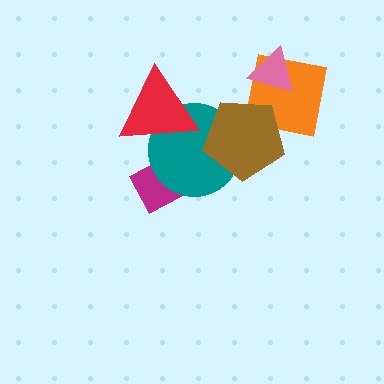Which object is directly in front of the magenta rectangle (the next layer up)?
The teal circle is directly in front of the magenta rectangle.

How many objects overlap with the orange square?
2 objects overlap with the orange square.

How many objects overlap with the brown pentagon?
2 objects overlap with the brown pentagon.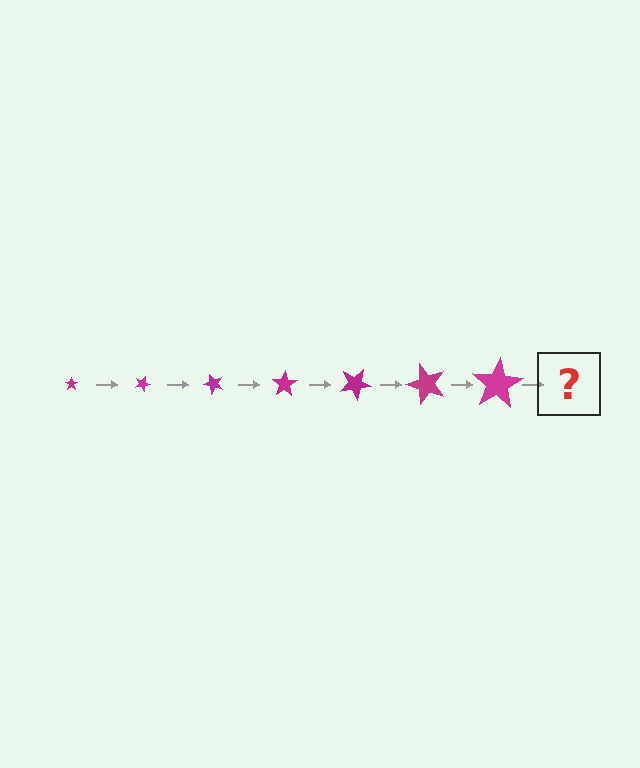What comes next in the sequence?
The next element should be a star, larger than the previous one and rotated 175 degrees from the start.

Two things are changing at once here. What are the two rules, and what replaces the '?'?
The two rules are that the star grows larger each step and it rotates 25 degrees each step. The '?' should be a star, larger than the previous one and rotated 175 degrees from the start.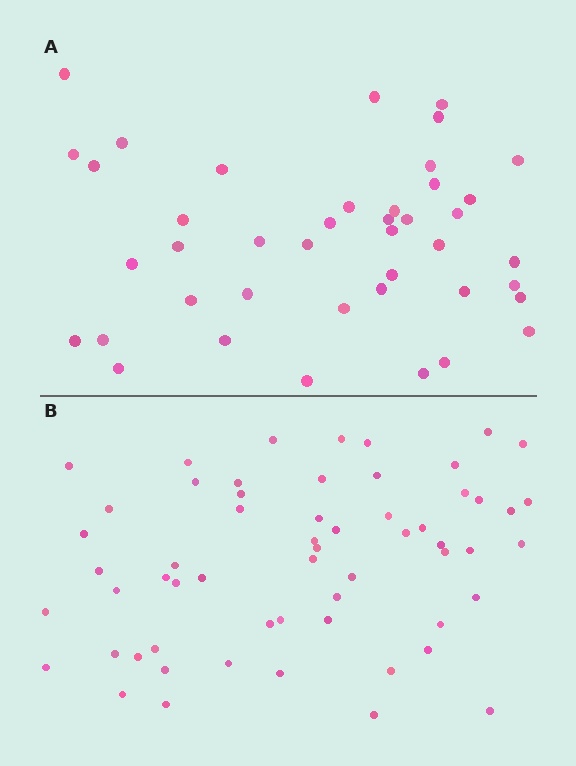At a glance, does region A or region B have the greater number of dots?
Region B (the bottom region) has more dots.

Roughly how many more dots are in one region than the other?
Region B has approximately 15 more dots than region A.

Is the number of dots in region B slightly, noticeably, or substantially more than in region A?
Region B has noticeably more, but not dramatically so. The ratio is roughly 1.4 to 1.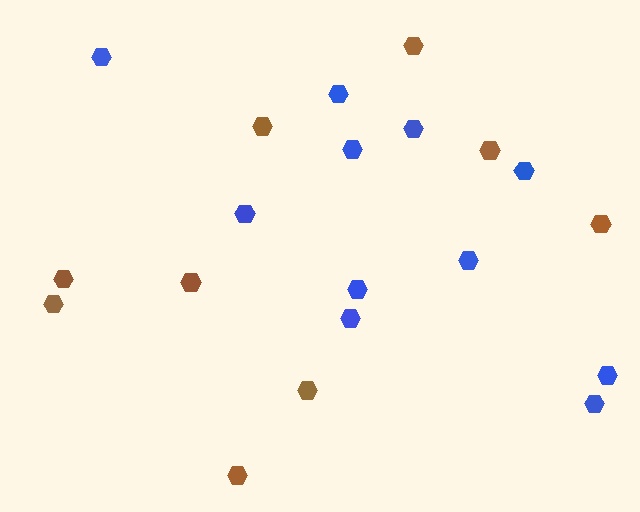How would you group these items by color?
There are 2 groups: one group of brown hexagons (9) and one group of blue hexagons (11).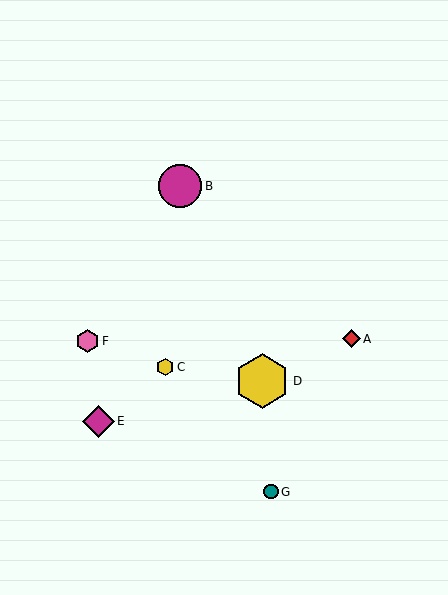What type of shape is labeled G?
Shape G is a teal circle.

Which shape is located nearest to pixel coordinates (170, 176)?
The magenta circle (labeled B) at (180, 186) is nearest to that location.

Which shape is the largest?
The yellow hexagon (labeled D) is the largest.